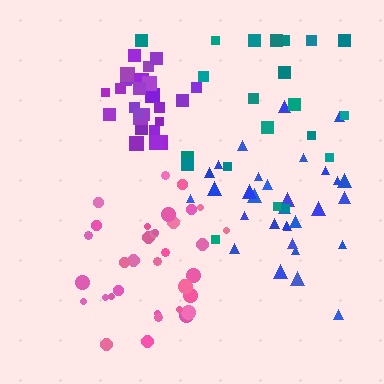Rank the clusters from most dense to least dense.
purple, pink, blue, teal.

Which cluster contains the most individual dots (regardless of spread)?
Pink (35).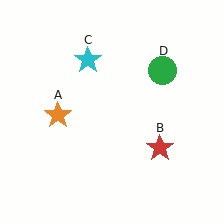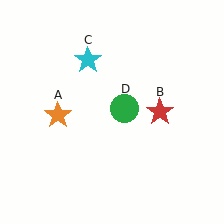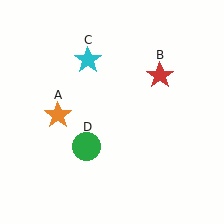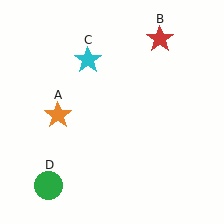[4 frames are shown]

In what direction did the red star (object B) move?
The red star (object B) moved up.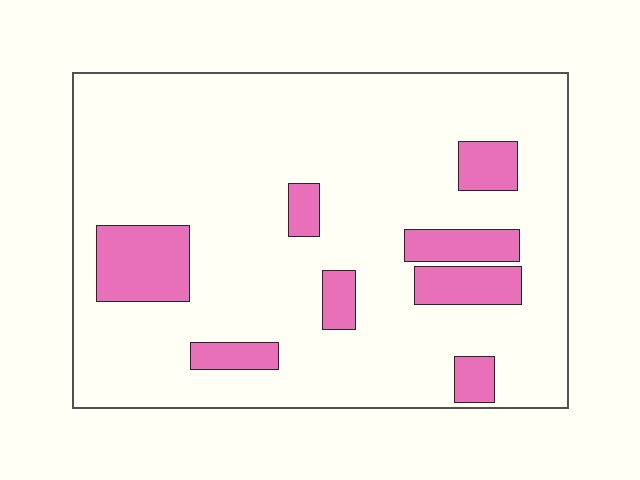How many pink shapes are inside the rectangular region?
8.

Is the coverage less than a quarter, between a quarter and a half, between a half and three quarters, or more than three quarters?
Less than a quarter.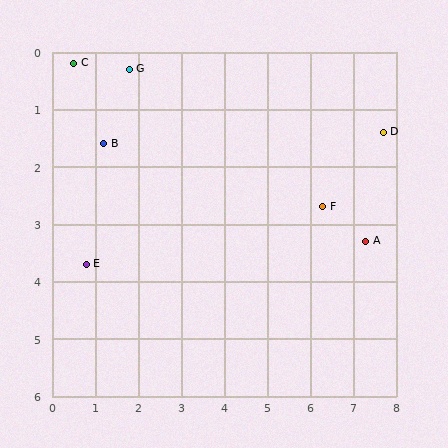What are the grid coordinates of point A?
Point A is at approximately (7.3, 3.3).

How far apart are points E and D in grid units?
Points E and D are about 7.3 grid units apart.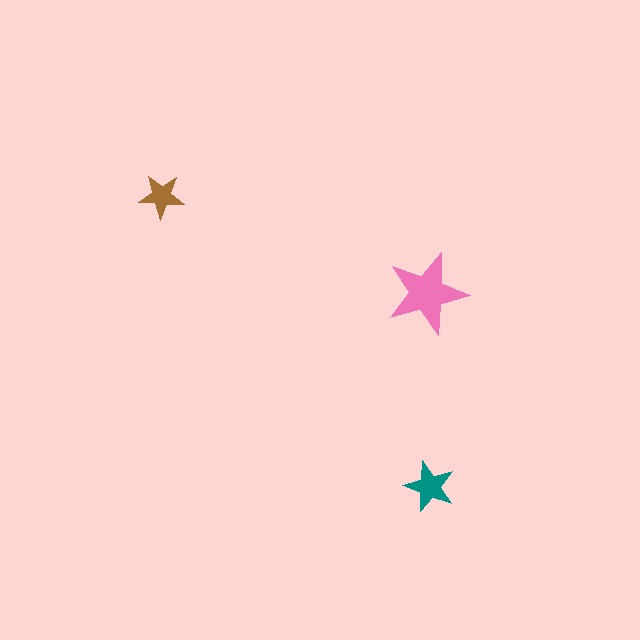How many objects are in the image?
There are 3 objects in the image.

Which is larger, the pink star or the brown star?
The pink one.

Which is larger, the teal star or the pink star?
The pink one.